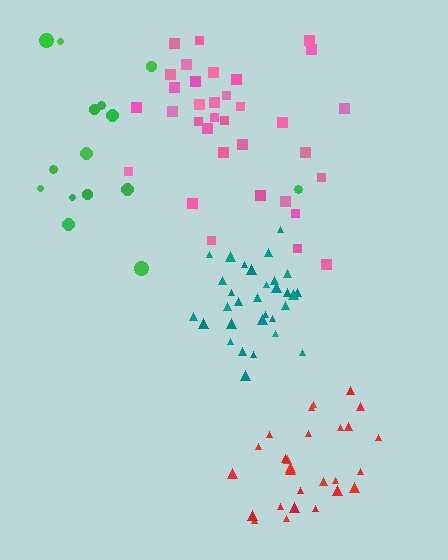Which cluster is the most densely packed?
Teal.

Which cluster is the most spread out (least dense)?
Green.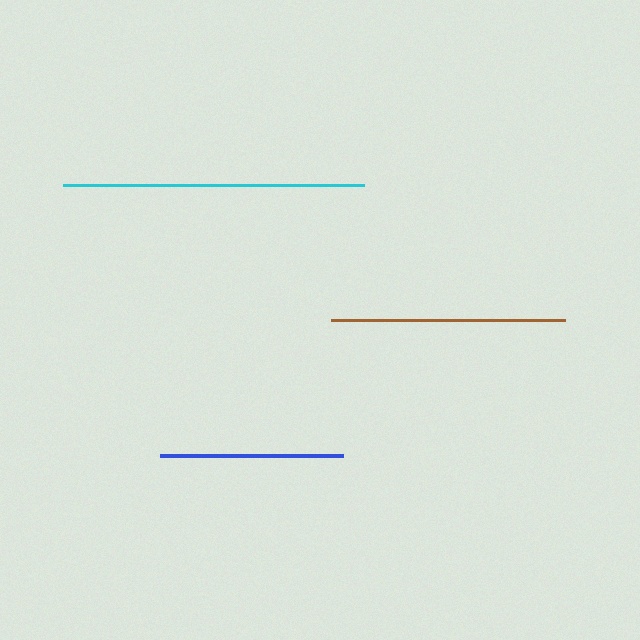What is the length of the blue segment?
The blue segment is approximately 184 pixels long.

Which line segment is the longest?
The cyan line is the longest at approximately 301 pixels.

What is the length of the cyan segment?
The cyan segment is approximately 301 pixels long.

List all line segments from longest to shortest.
From longest to shortest: cyan, brown, blue.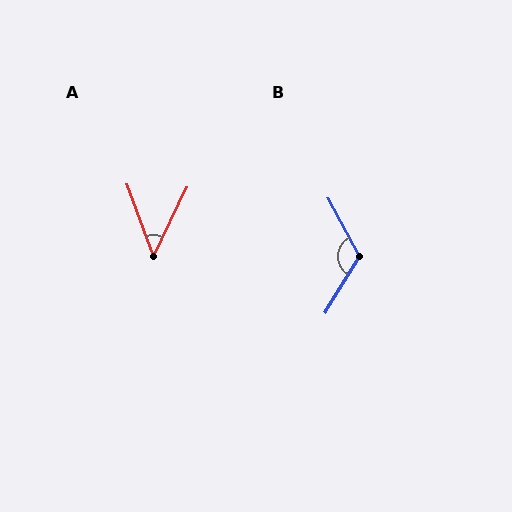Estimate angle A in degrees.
Approximately 46 degrees.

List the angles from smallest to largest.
A (46°), B (121°).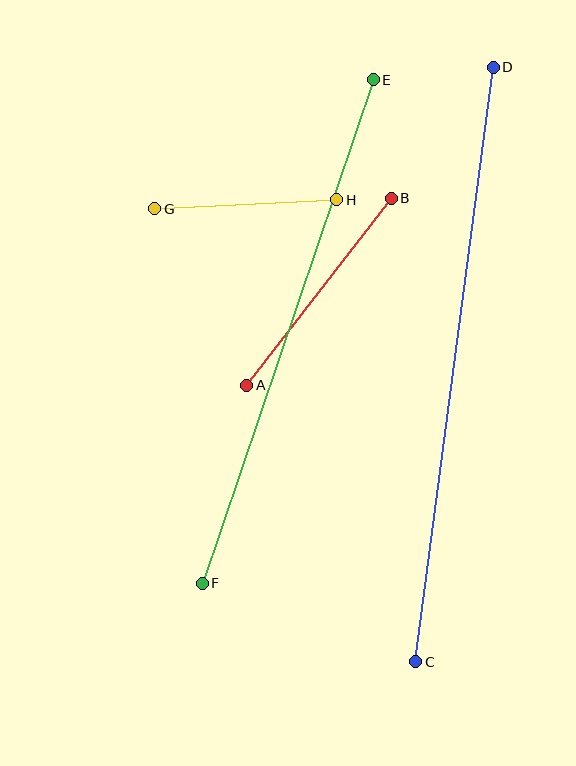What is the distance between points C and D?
The distance is approximately 599 pixels.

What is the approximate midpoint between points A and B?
The midpoint is at approximately (319, 292) pixels.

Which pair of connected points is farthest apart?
Points C and D are farthest apart.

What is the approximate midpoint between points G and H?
The midpoint is at approximately (246, 204) pixels.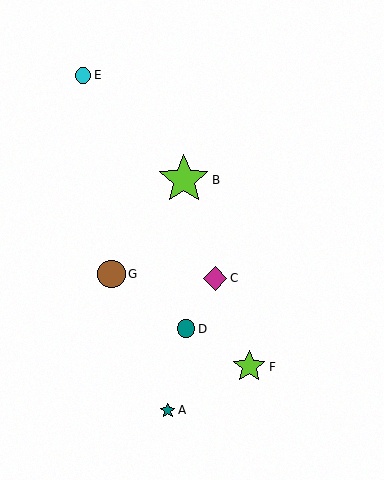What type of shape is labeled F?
Shape F is a lime star.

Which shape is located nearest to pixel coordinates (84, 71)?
The cyan circle (labeled E) at (83, 75) is nearest to that location.